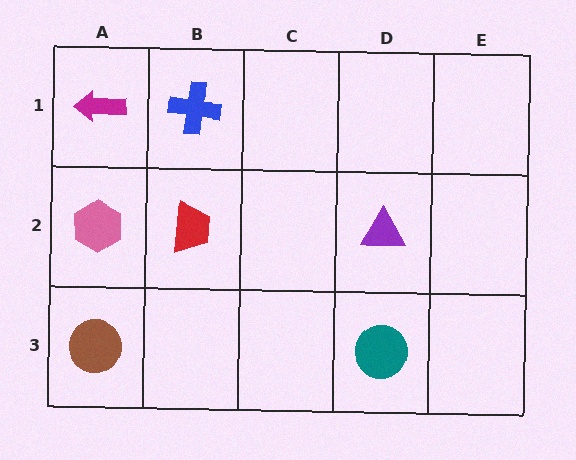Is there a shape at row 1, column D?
No, that cell is empty.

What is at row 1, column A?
A magenta arrow.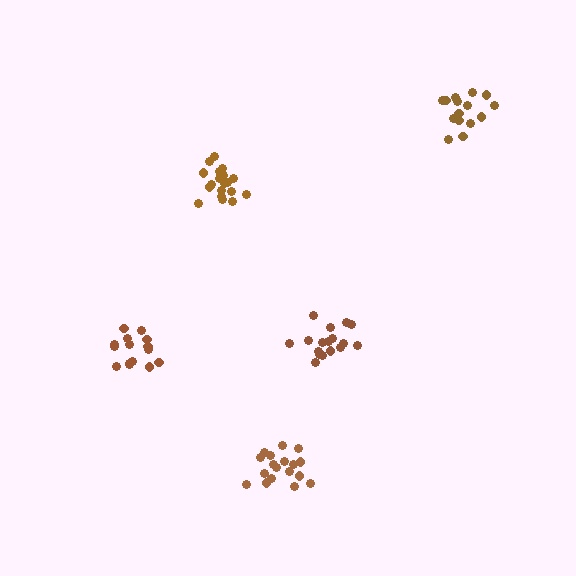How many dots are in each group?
Group 1: 15 dots, Group 2: 17 dots, Group 3: 19 dots, Group 4: 15 dots, Group 5: 18 dots (84 total).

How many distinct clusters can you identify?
There are 5 distinct clusters.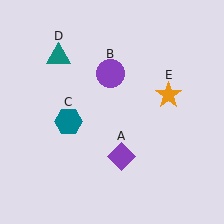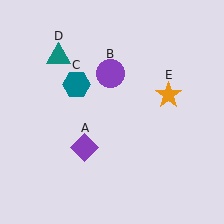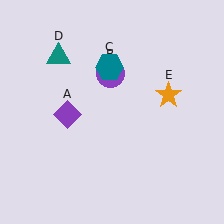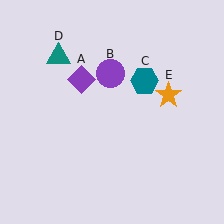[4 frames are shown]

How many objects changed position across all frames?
2 objects changed position: purple diamond (object A), teal hexagon (object C).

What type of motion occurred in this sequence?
The purple diamond (object A), teal hexagon (object C) rotated clockwise around the center of the scene.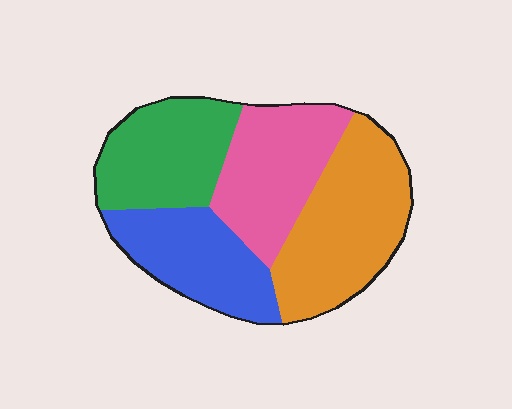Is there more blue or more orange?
Orange.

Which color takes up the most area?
Orange, at roughly 30%.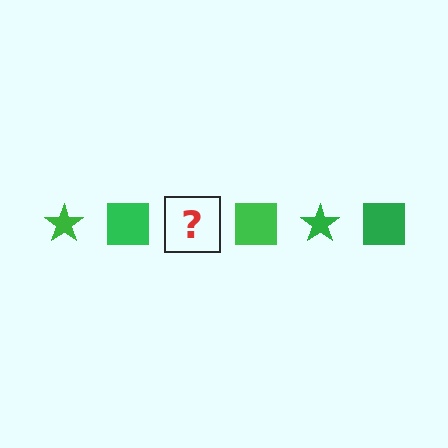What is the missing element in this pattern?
The missing element is a green star.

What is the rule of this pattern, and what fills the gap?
The rule is that the pattern cycles through star, square shapes in green. The gap should be filled with a green star.